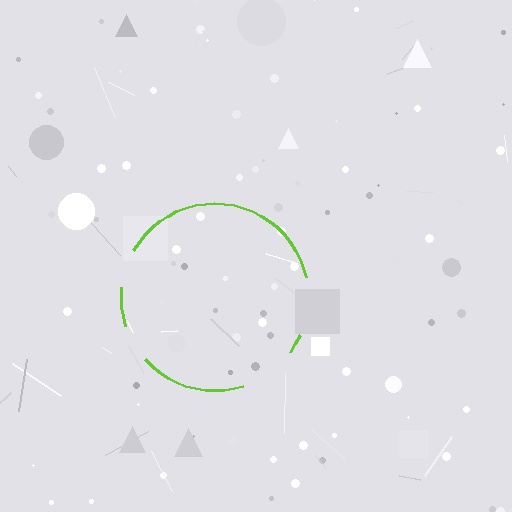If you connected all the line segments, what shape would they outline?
They would outline a circle.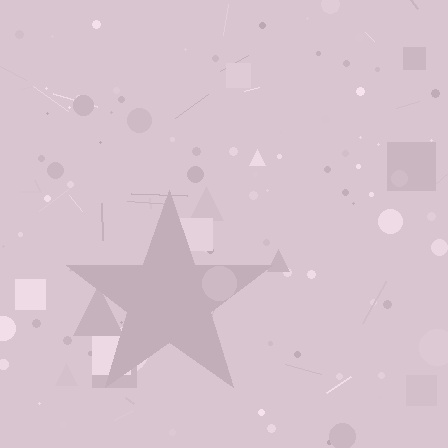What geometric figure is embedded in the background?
A star is embedded in the background.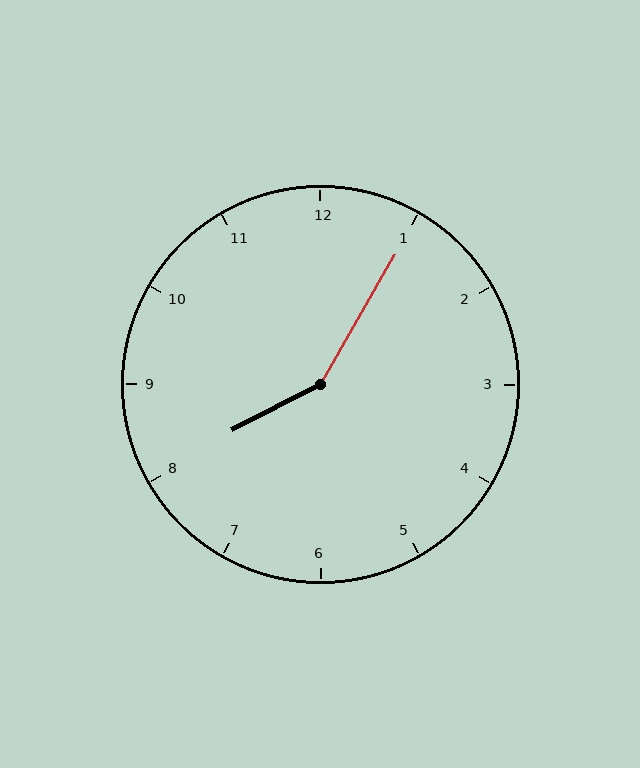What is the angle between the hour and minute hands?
Approximately 148 degrees.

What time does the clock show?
8:05.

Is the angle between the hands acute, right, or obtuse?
It is obtuse.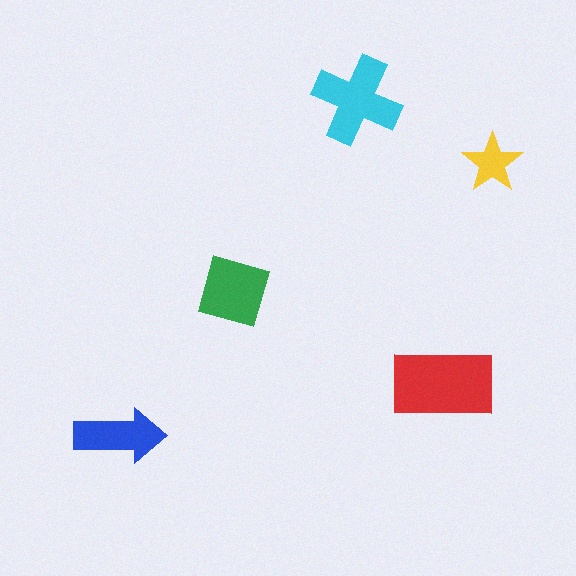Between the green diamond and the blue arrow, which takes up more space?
The green diamond.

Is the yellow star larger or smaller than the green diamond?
Smaller.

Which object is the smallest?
The yellow star.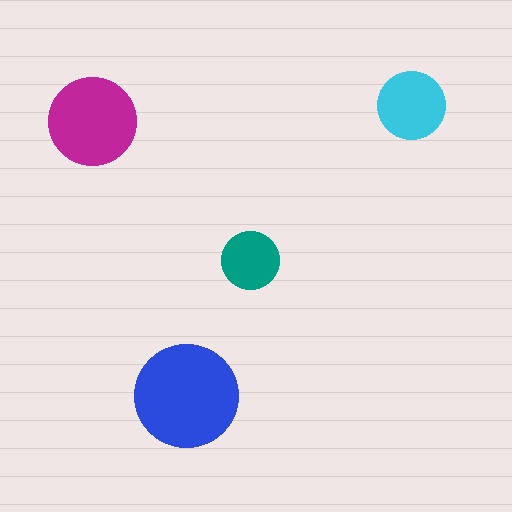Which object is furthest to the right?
The cyan circle is rightmost.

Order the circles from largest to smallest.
the blue one, the magenta one, the cyan one, the teal one.